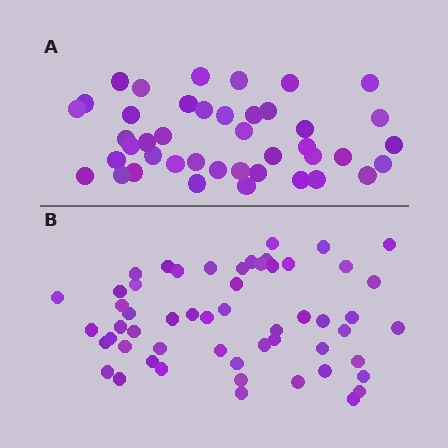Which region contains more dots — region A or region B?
Region B (the bottom region) has more dots.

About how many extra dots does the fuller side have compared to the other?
Region B has approximately 15 more dots than region A.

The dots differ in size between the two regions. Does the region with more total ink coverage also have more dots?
No. Region A has more total ink coverage because its dots are larger, but region B actually contains more individual dots. Total area can be misleading — the number of items is what matters here.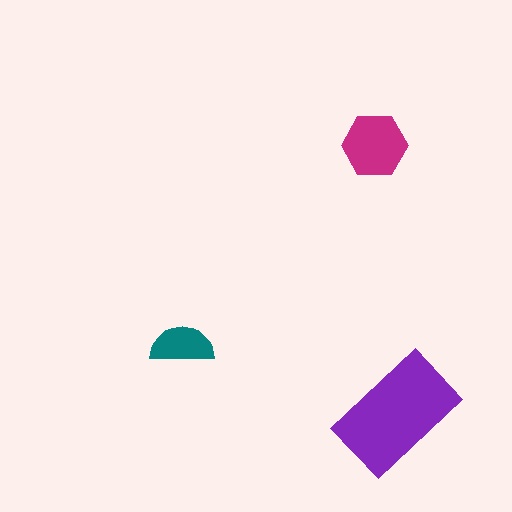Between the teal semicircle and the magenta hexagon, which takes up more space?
The magenta hexagon.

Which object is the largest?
The purple rectangle.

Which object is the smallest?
The teal semicircle.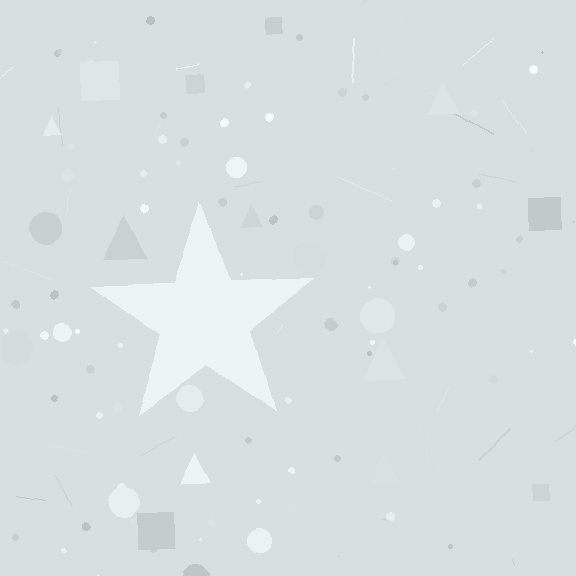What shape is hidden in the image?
A star is hidden in the image.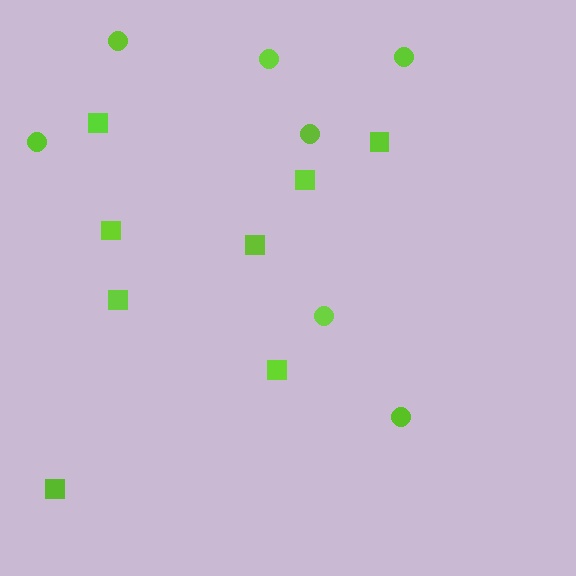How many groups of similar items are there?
There are 2 groups: one group of squares (8) and one group of circles (7).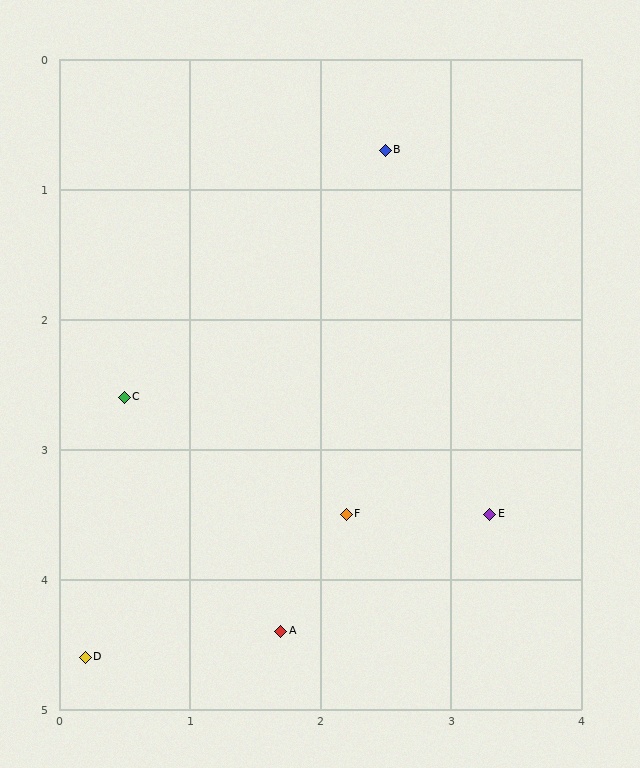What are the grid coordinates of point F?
Point F is at approximately (2.2, 3.5).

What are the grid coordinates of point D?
Point D is at approximately (0.2, 4.6).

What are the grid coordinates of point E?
Point E is at approximately (3.3, 3.5).